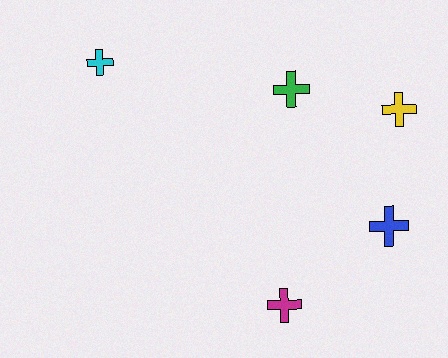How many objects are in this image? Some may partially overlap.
There are 5 objects.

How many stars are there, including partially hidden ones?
There are no stars.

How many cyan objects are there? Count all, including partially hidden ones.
There is 1 cyan object.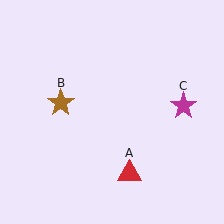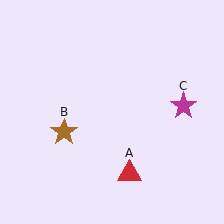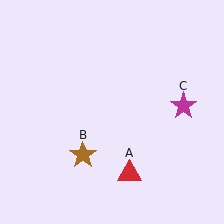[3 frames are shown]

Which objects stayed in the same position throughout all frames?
Red triangle (object A) and magenta star (object C) remained stationary.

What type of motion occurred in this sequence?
The brown star (object B) rotated counterclockwise around the center of the scene.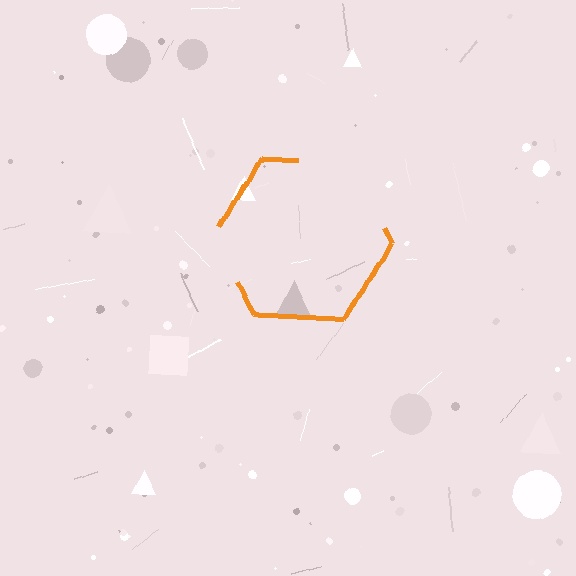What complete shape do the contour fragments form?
The contour fragments form a hexagon.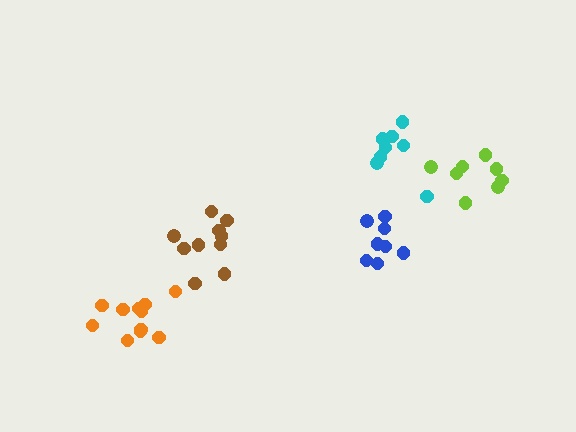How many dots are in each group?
Group 1: 8 dots, Group 2: 11 dots, Group 3: 10 dots, Group 4: 8 dots, Group 5: 8 dots (45 total).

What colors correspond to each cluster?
The clusters are colored: cyan, orange, brown, blue, lime.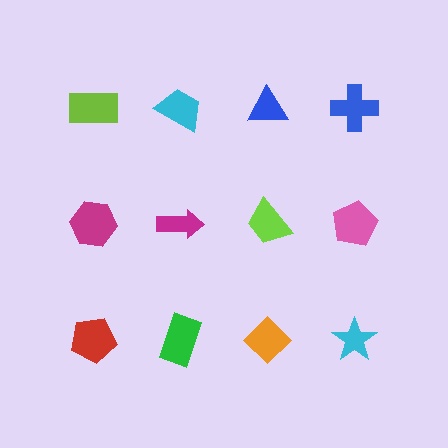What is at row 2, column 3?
A lime trapezoid.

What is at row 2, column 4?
A pink pentagon.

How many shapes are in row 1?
4 shapes.